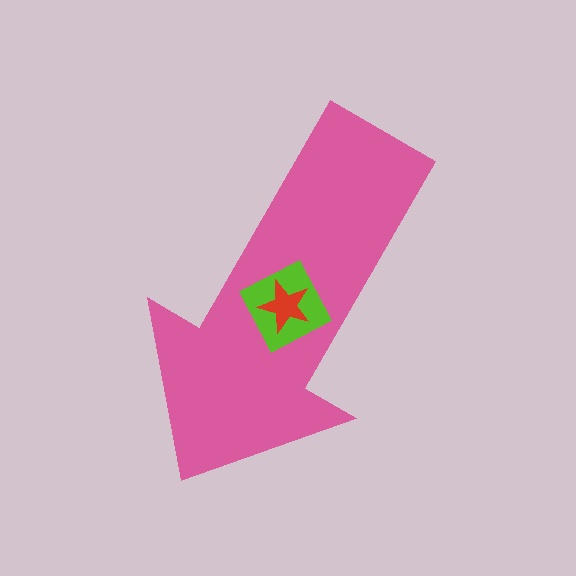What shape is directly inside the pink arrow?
The lime square.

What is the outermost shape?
The pink arrow.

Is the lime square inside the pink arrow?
Yes.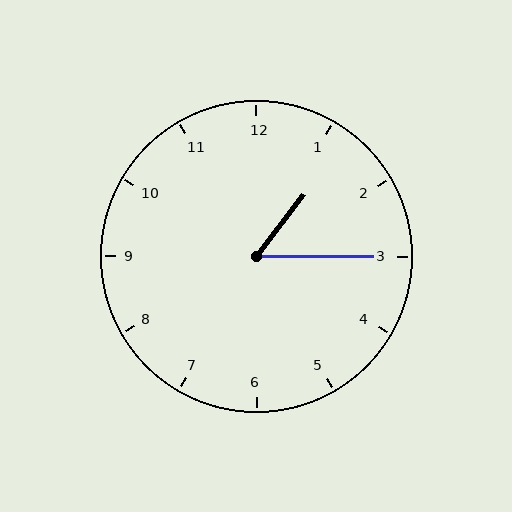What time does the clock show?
1:15.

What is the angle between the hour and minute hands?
Approximately 52 degrees.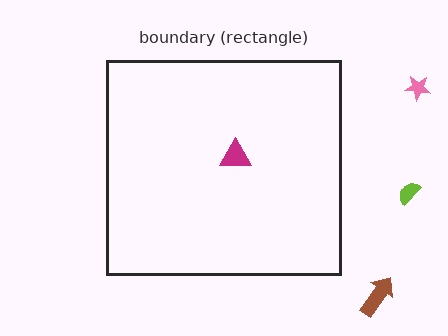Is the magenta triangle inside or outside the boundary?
Inside.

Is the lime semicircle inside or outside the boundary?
Outside.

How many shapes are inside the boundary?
1 inside, 3 outside.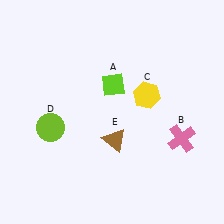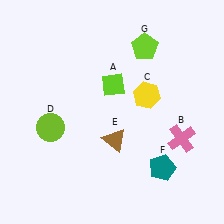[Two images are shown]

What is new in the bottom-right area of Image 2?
A teal pentagon (F) was added in the bottom-right area of Image 2.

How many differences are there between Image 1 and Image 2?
There are 2 differences between the two images.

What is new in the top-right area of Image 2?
A lime pentagon (G) was added in the top-right area of Image 2.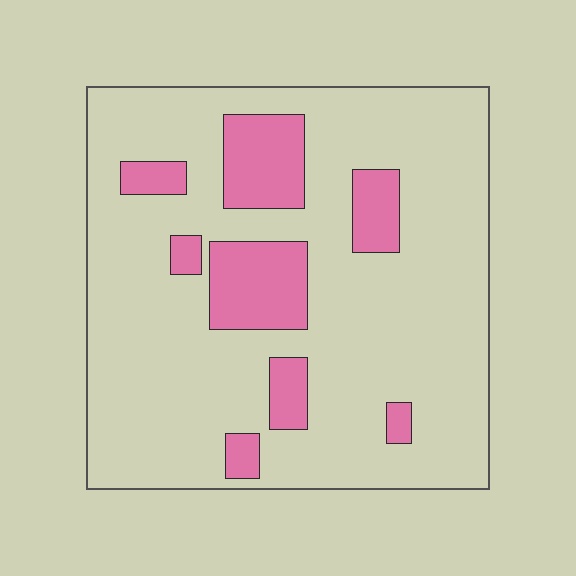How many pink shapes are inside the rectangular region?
8.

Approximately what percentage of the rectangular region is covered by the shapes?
Approximately 20%.